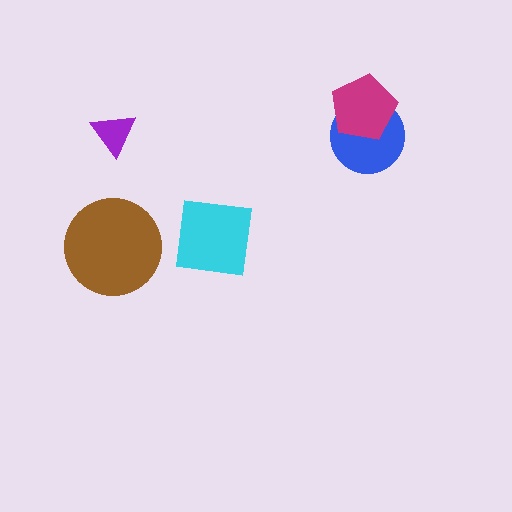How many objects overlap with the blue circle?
1 object overlaps with the blue circle.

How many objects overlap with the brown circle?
0 objects overlap with the brown circle.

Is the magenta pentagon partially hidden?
No, no other shape covers it.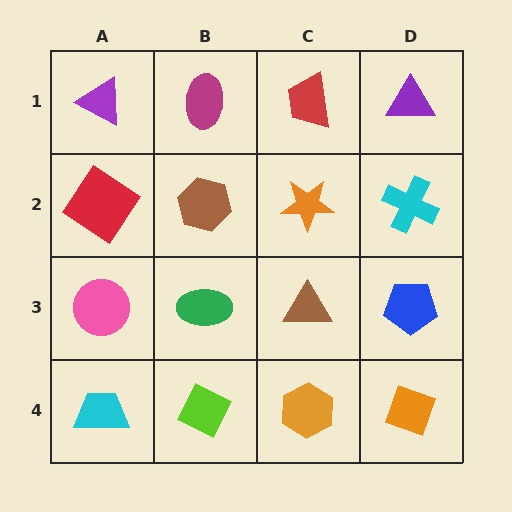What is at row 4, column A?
A cyan trapezoid.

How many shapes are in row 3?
4 shapes.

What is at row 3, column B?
A green ellipse.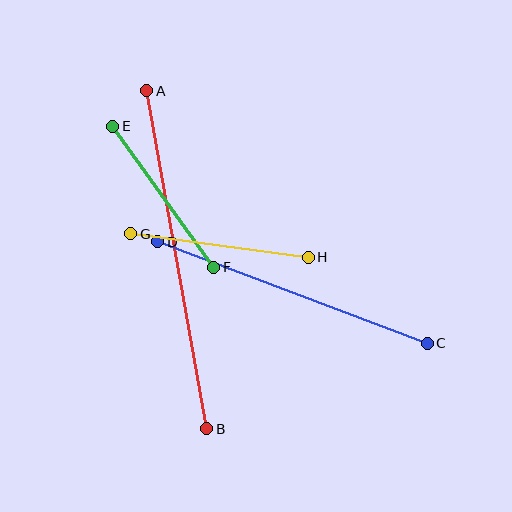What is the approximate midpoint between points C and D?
The midpoint is at approximately (293, 292) pixels.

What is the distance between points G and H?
The distance is approximately 179 pixels.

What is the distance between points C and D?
The distance is approximately 288 pixels.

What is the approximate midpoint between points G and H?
The midpoint is at approximately (219, 246) pixels.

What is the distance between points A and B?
The distance is approximately 343 pixels.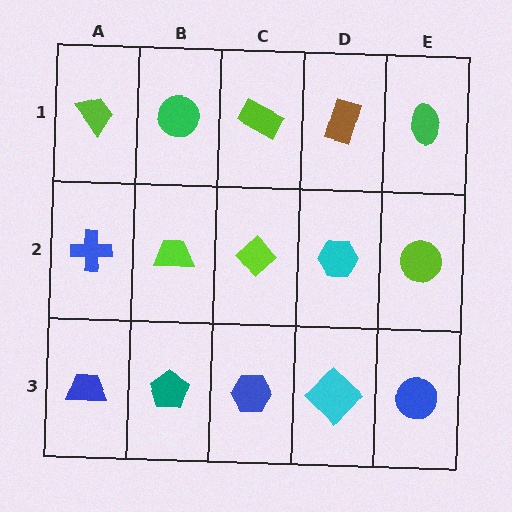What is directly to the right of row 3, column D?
A blue circle.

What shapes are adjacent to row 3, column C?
A lime diamond (row 2, column C), a teal pentagon (row 3, column B), a cyan diamond (row 3, column D).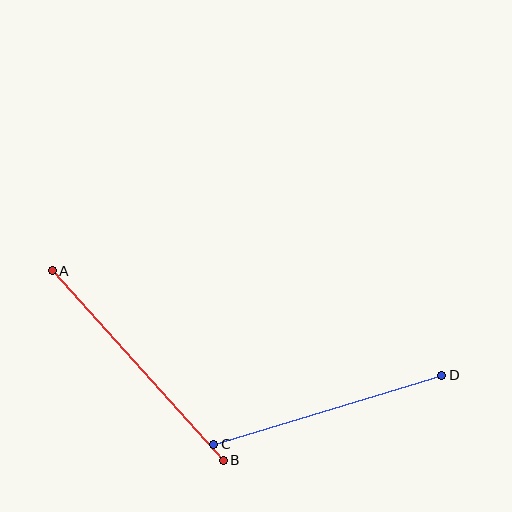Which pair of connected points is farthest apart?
Points A and B are farthest apart.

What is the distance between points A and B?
The distance is approximately 256 pixels.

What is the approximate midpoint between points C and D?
The midpoint is at approximately (328, 410) pixels.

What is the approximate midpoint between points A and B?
The midpoint is at approximately (138, 366) pixels.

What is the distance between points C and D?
The distance is approximately 238 pixels.